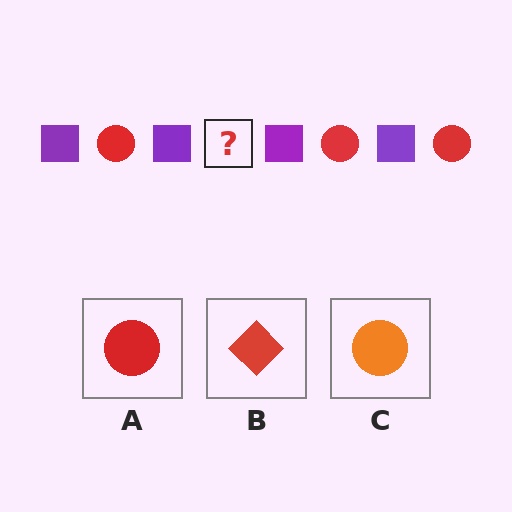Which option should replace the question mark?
Option A.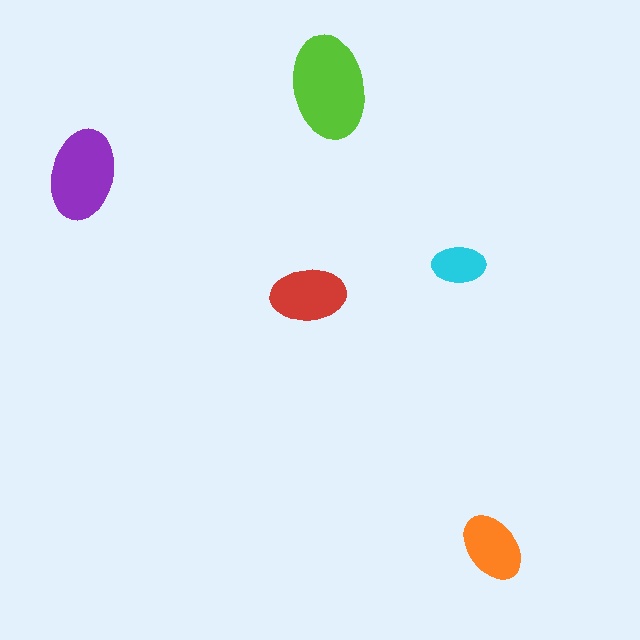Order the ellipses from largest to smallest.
the lime one, the purple one, the red one, the orange one, the cyan one.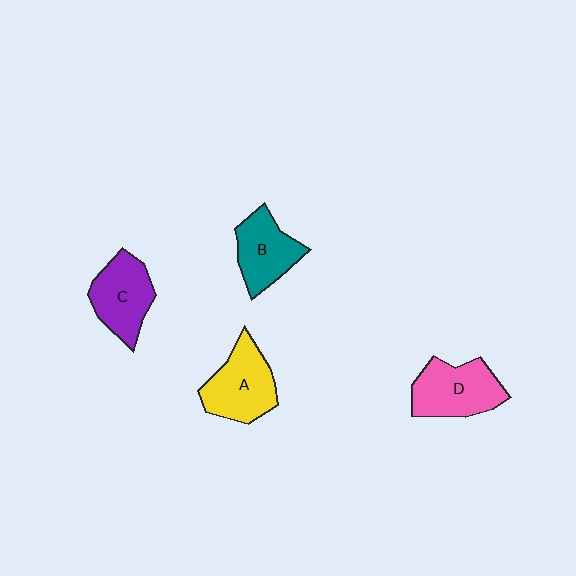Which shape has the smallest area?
Shape B (teal).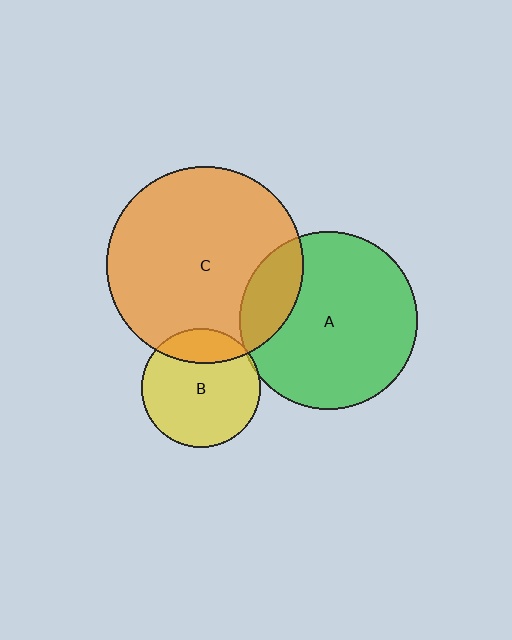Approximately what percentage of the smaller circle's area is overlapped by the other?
Approximately 20%.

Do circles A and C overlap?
Yes.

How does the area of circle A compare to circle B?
Approximately 2.2 times.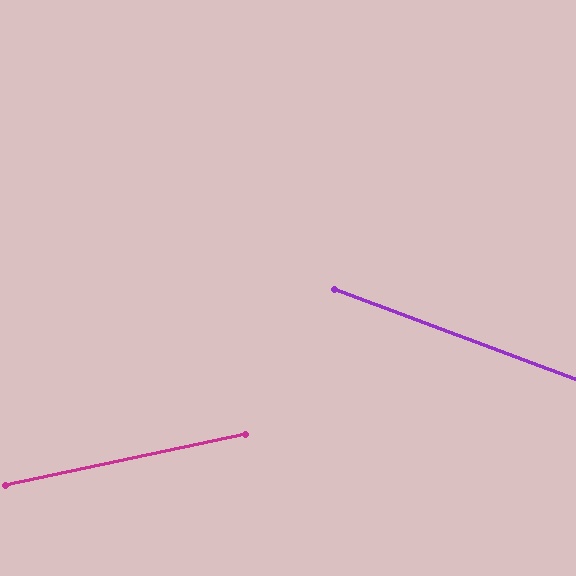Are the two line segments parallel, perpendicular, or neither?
Neither parallel nor perpendicular — they differ by about 32°.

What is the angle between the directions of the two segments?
Approximately 32 degrees.